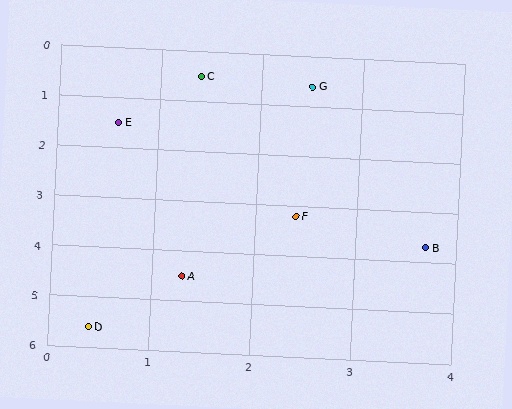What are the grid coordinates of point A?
Point A is at approximately (1.3, 4.5).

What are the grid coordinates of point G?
Point G is at approximately (2.5, 0.6).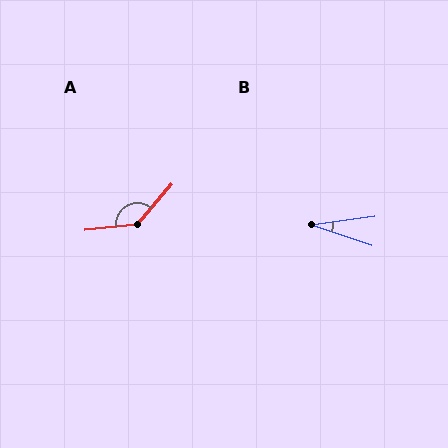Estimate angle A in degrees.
Approximately 137 degrees.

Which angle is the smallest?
B, at approximately 26 degrees.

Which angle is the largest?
A, at approximately 137 degrees.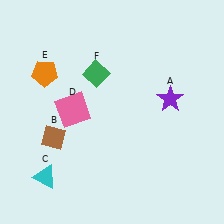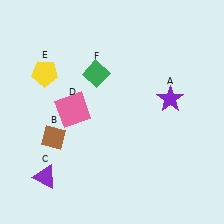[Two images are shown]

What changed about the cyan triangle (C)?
In Image 1, C is cyan. In Image 2, it changed to purple.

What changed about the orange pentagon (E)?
In Image 1, E is orange. In Image 2, it changed to yellow.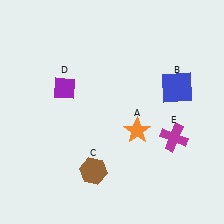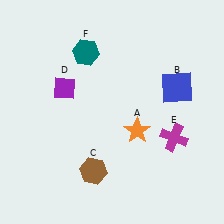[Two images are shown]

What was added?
A teal hexagon (F) was added in Image 2.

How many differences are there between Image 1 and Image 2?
There is 1 difference between the two images.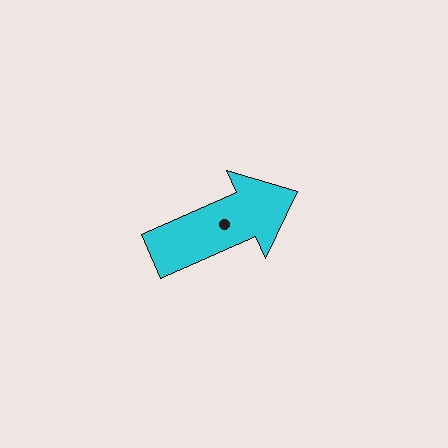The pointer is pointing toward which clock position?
Roughly 2 o'clock.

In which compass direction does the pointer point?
Northeast.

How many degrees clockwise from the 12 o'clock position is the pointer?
Approximately 66 degrees.